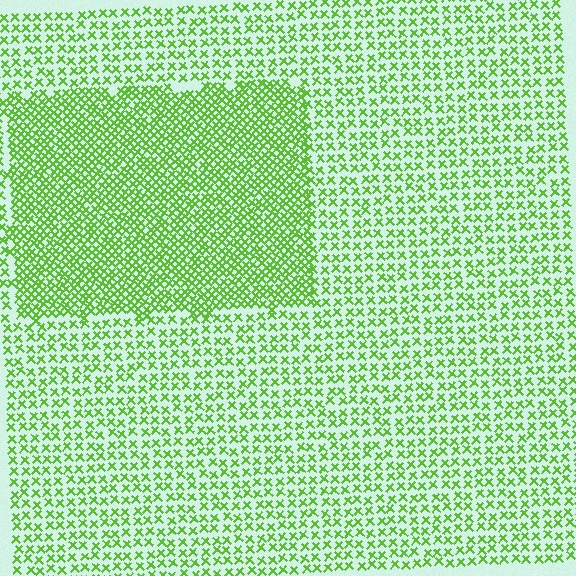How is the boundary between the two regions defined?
The boundary is defined by a change in element density (approximately 2.0x ratio). All elements are the same color, size, and shape.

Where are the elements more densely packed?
The elements are more densely packed inside the rectangle boundary.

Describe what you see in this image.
The image contains small lime elements arranged at two different densities. A rectangle-shaped region is visible where the elements are more densely packed than the surrounding area.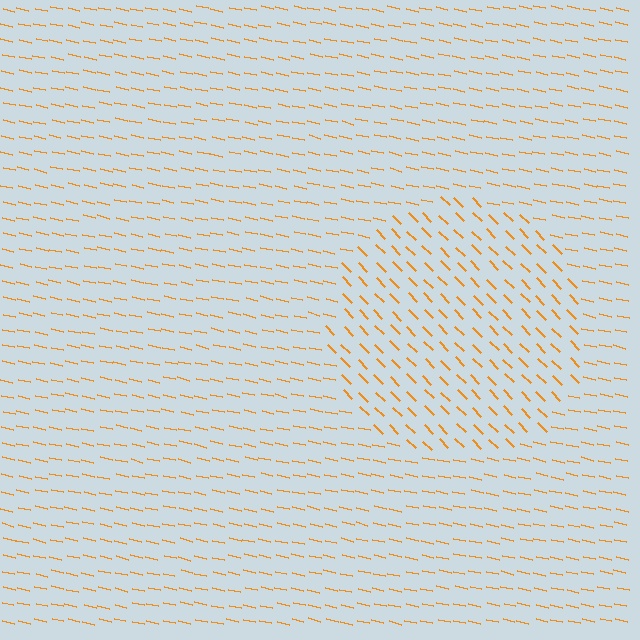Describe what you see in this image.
The image is filled with small orange line segments. A circle region in the image has lines oriented differently from the surrounding lines, creating a visible texture boundary.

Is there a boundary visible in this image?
Yes, there is a texture boundary formed by a change in line orientation.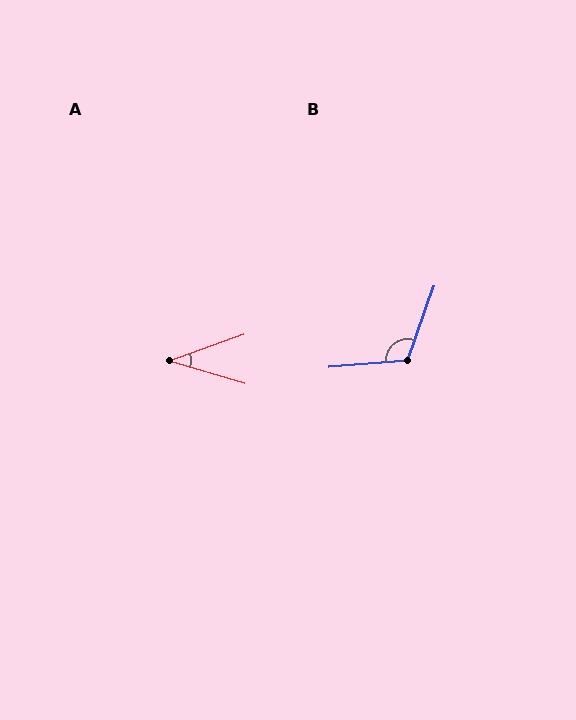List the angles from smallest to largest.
A (36°), B (114°).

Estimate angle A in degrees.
Approximately 36 degrees.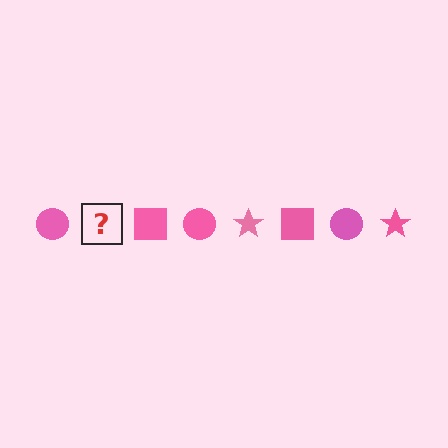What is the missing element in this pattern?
The missing element is a pink star.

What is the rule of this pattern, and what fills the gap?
The rule is that the pattern cycles through circle, star, square shapes in pink. The gap should be filled with a pink star.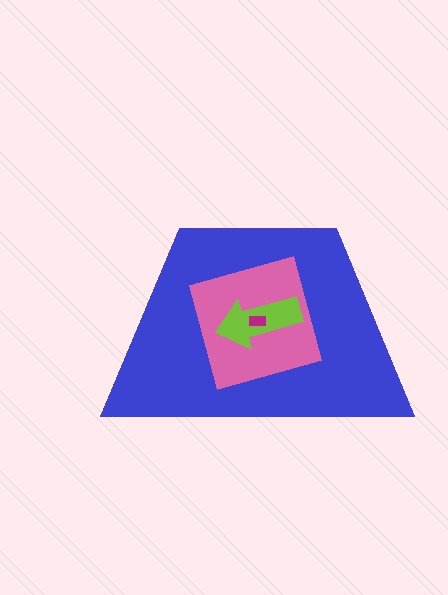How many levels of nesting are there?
4.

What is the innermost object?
The magenta rectangle.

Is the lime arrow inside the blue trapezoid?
Yes.